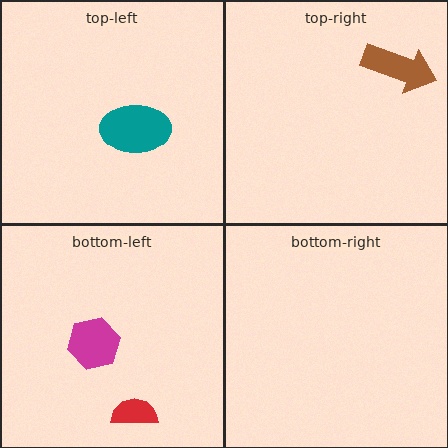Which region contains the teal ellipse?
The top-left region.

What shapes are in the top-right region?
The brown arrow.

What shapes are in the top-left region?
The teal ellipse.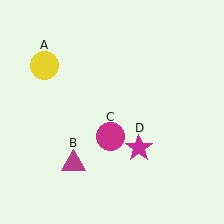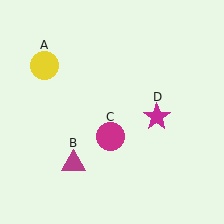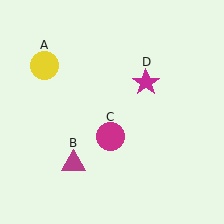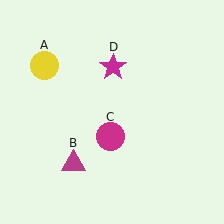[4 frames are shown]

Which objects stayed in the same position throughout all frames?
Yellow circle (object A) and magenta triangle (object B) and magenta circle (object C) remained stationary.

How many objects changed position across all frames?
1 object changed position: magenta star (object D).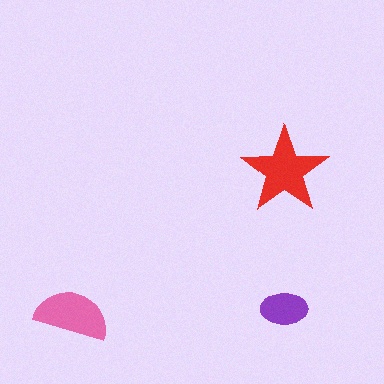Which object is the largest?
The red star.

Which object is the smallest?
The purple ellipse.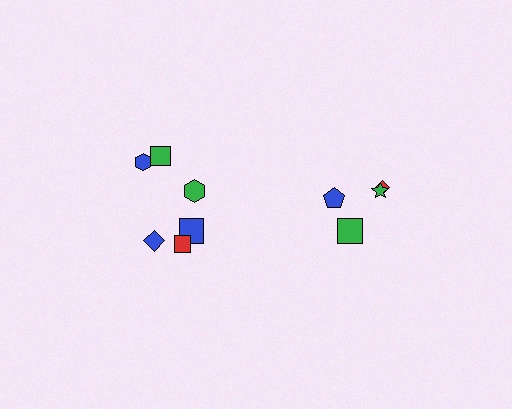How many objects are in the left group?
There are 6 objects.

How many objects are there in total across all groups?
There are 10 objects.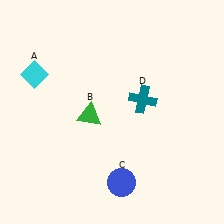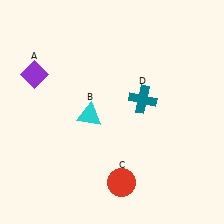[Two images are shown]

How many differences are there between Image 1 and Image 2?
There are 3 differences between the two images.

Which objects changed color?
A changed from cyan to purple. B changed from green to cyan. C changed from blue to red.